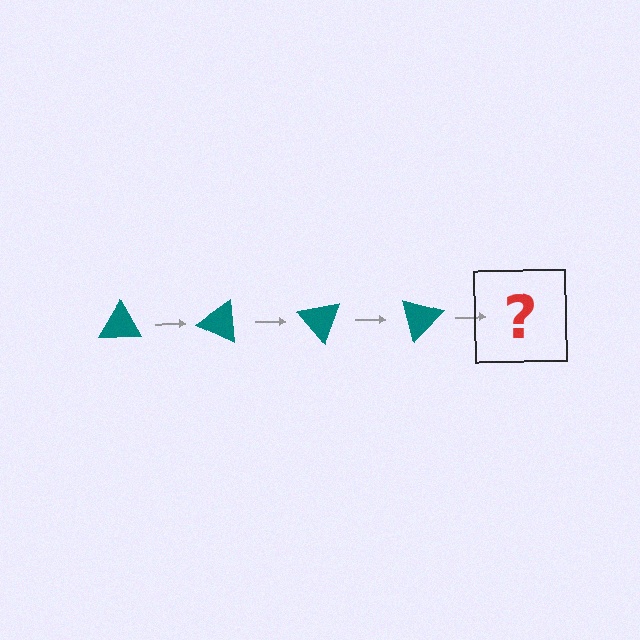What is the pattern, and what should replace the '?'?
The pattern is that the triangle rotates 25 degrees each step. The '?' should be a teal triangle rotated 100 degrees.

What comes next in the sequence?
The next element should be a teal triangle rotated 100 degrees.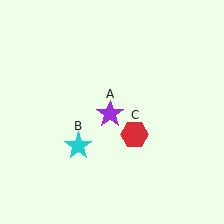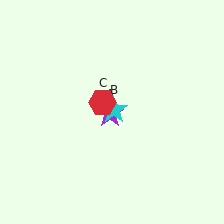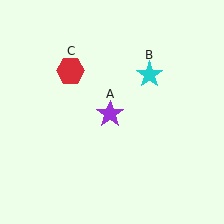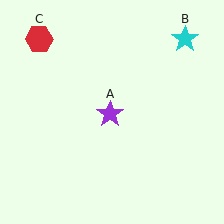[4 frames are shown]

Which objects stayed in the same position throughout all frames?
Purple star (object A) remained stationary.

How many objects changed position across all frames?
2 objects changed position: cyan star (object B), red hexagon (object C).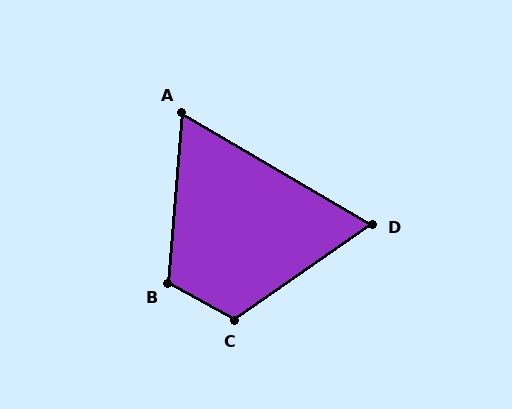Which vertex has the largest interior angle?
C, at approximately 116 degrees.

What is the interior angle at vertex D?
Approximately 65 degrees (acute).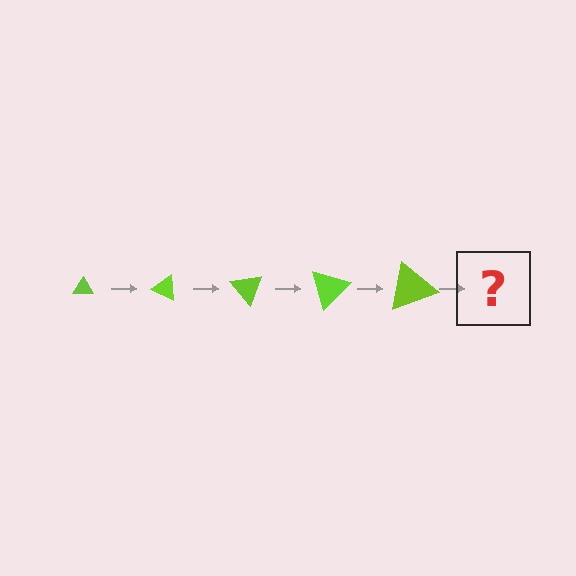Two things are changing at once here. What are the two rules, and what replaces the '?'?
The two rules are that the triangle grows larger each step and it rotates 25 degrees each step. The '?' should be a triangle, larger than the previous one and rotated 125 degrees from the start.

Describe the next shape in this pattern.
It should be a triangle, larger than the previous one and rotated 125 degrees from the start.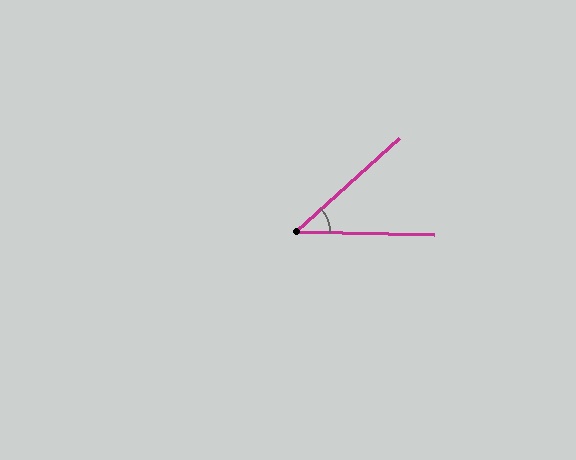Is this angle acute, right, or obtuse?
It is acute.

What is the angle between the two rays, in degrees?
Approximately 43 degrees.